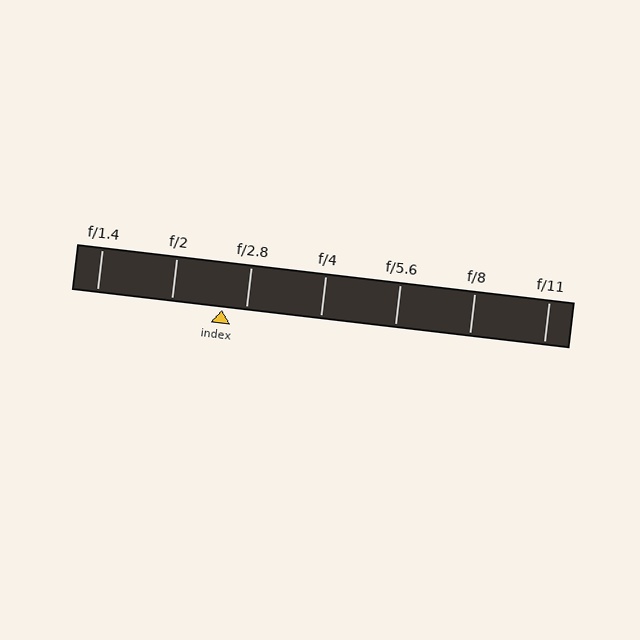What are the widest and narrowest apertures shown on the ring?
The widest aperture shown is f/1.4 and the narrowest is f/11.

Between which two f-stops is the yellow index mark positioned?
The index mark is between f/2 and f/2.8.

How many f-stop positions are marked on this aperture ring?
There are 7 f-stop positions marked.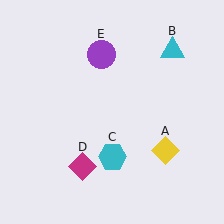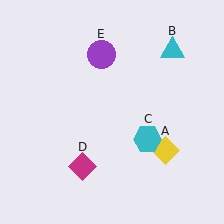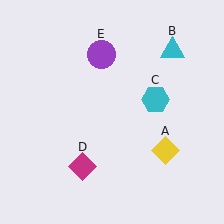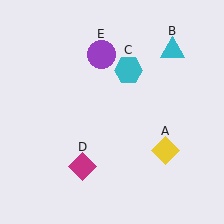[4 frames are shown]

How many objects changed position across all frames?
1 object changed position: cyan hexagon (object C).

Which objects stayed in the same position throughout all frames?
Yellow diamond (object A) and cyan triangle (object B) and magenta diamond (object D) and purple circle (object E) remained stationary.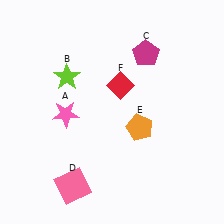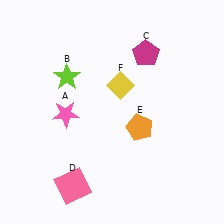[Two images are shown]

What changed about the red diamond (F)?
In Image 1, F is red. In Image 2, it changed to yellow.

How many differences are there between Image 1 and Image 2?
There is 1 difference between the two images.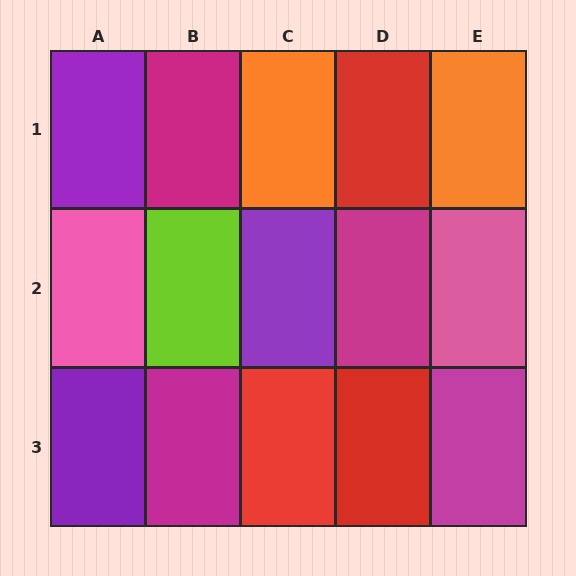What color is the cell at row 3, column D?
Red.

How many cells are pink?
2 cells are pink.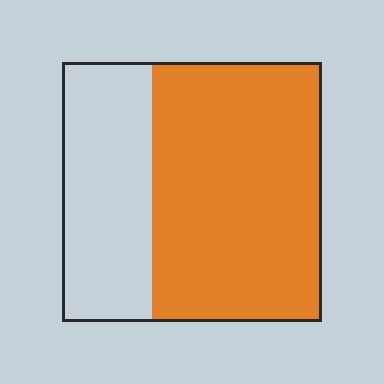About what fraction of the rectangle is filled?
About two thirds (2/3).